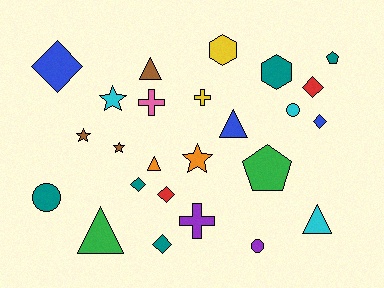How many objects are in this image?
There are 25 objects.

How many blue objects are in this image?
There are 3 blue objects.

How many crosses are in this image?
There are 3 crosses.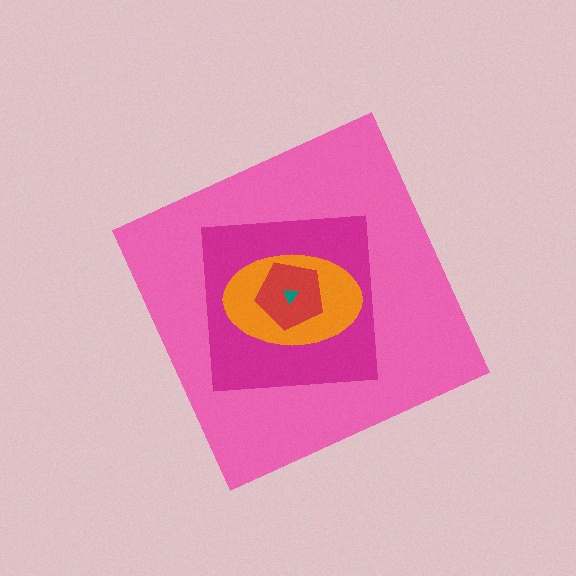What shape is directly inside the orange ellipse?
The red pentagon.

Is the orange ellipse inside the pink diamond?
Yes.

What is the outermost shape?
The pink diamond.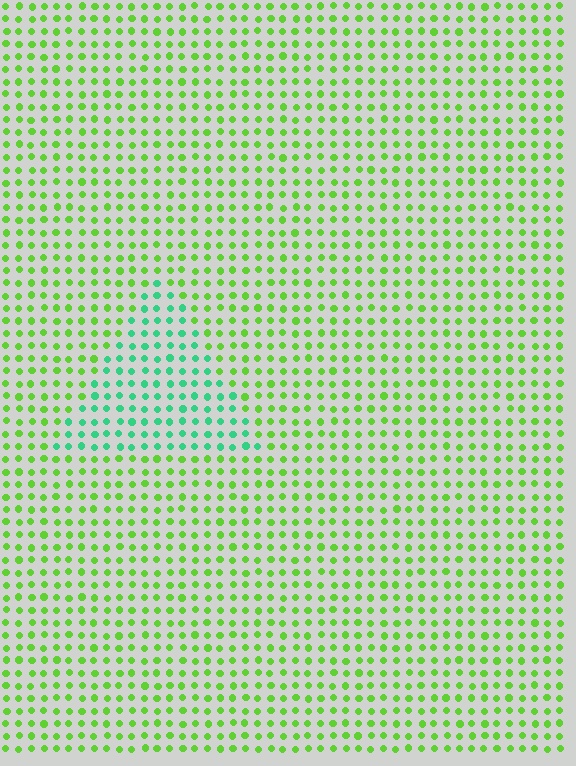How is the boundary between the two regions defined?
The boundary is defined purely by a slight shift in hue (about 48 degrees). Spacing, size, and orientation are identical on both sides.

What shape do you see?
I see a triangle.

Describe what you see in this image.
The image is filled with small lime elements in a uniform arrangement. A triangle-shaped region is visible where the elements are tinted to a slightly different hue, forming a subtle color boundary.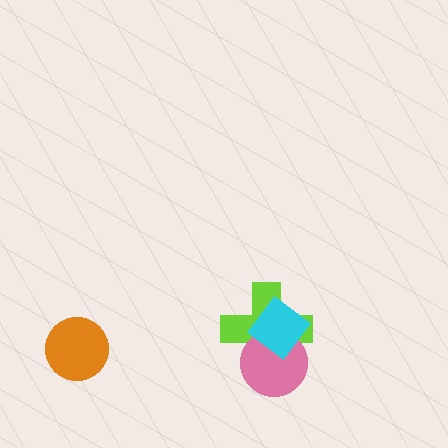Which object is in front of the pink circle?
The cyan diamond is in front of the pink circle.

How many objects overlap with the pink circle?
2 objects overlap with the pink circle.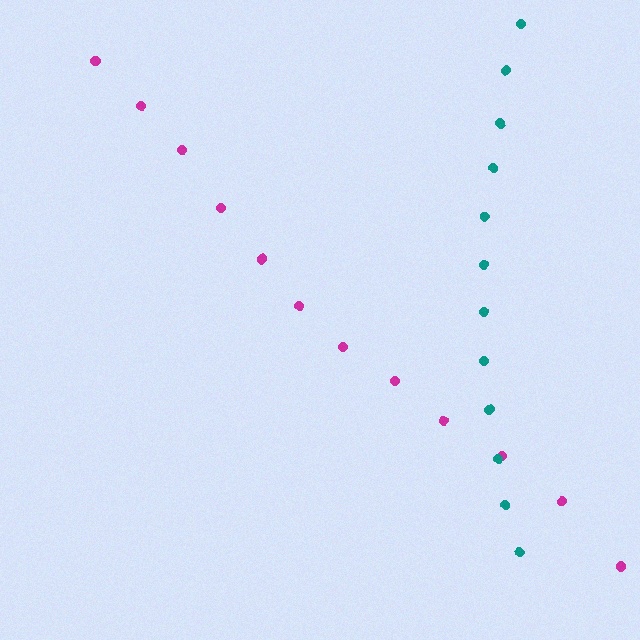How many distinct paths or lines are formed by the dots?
There are 2 distinct paths.